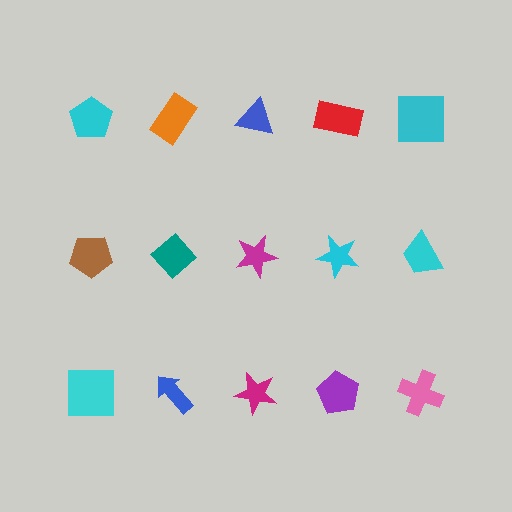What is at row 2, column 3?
A magenta star.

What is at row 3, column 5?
A pink cross.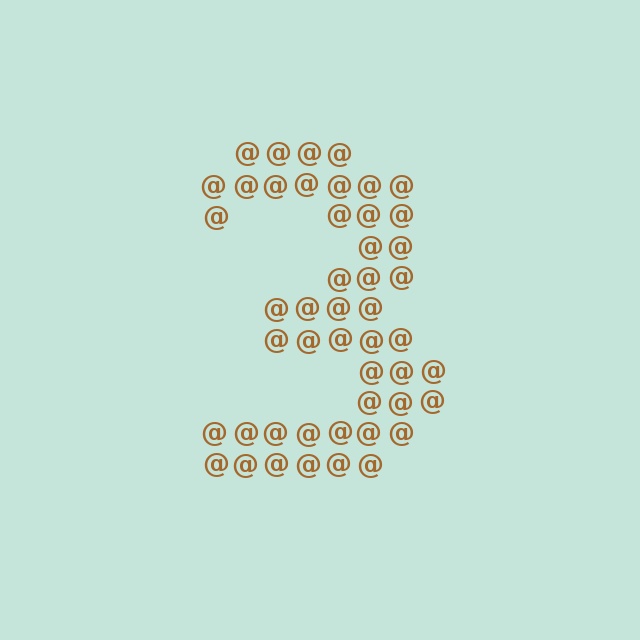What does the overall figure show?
The overall figure shows the digit 3.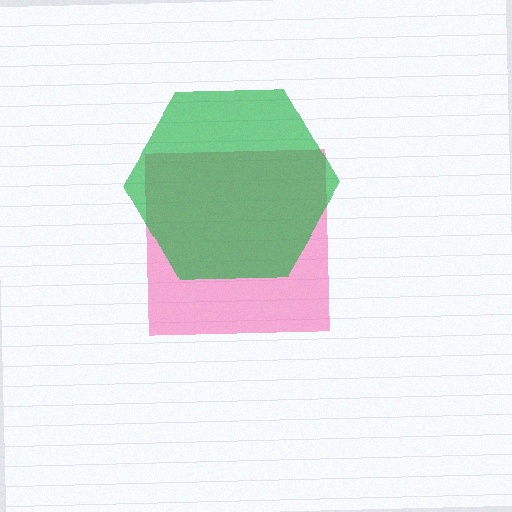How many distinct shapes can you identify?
There are 2 distinct shapes: a pink square, a green hexagon.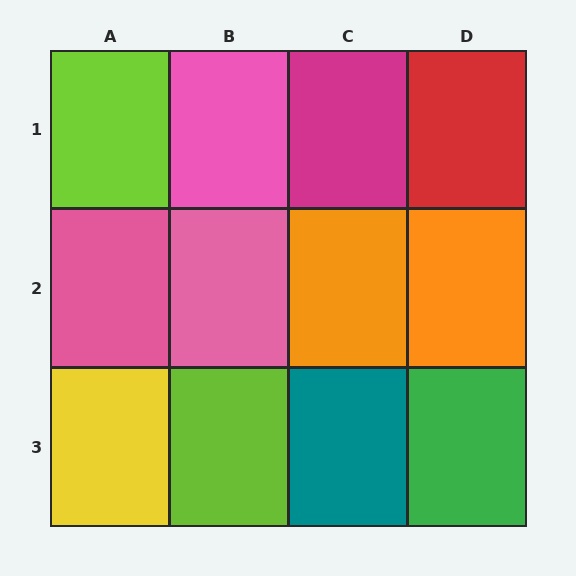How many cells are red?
1 cell is red.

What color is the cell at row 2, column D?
Orange.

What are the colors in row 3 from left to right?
Yellow, lime, teal, green.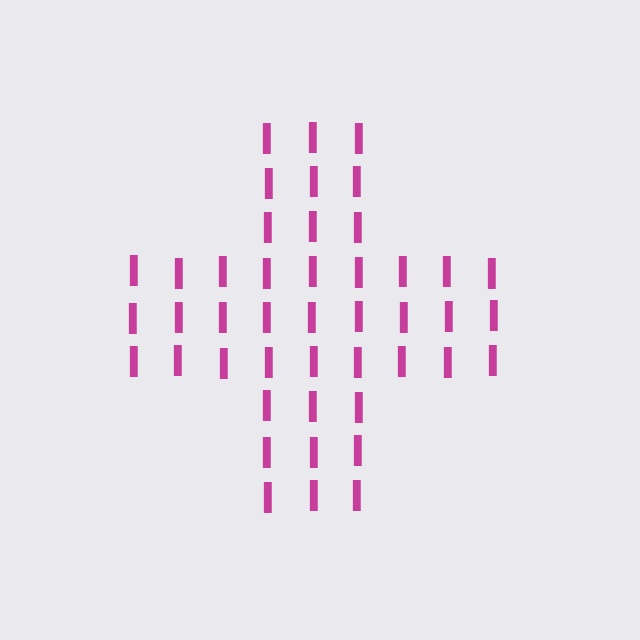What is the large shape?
The large shape is a cross.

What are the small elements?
The small elements are letter I's.